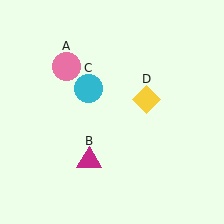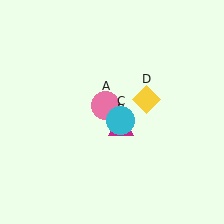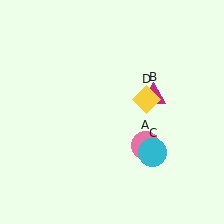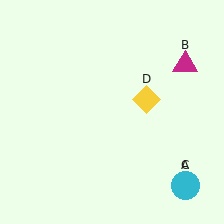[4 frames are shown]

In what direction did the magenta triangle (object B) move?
The magenta triangle (object B) moved up and to the right.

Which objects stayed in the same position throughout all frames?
Yellow diamond (object D) remained stationary.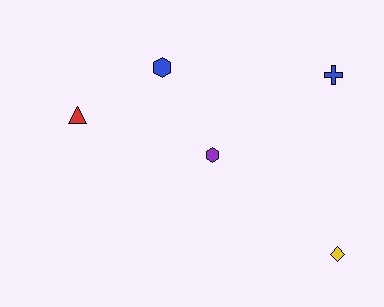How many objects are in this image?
There are 5 objects.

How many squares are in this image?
There are no squares.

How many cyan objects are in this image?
There are no cyan objects.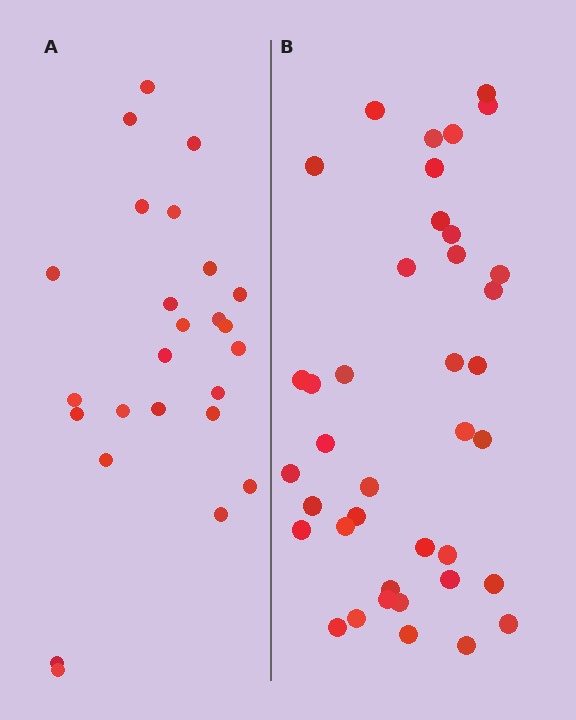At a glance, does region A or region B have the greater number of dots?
Region B (the right region) has more dots.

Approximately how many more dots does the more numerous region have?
Region B has approximately 15 more dots than region A.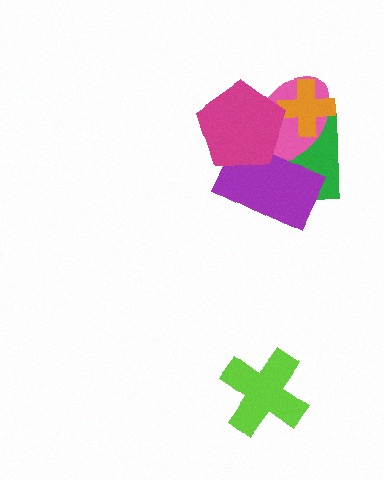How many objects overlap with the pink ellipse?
4 objects overlap with the pink ellipse.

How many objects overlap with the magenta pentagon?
4 objects overlap with the magenta pentagon.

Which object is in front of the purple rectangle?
The magenta pentagon is in front of the purple rectangle.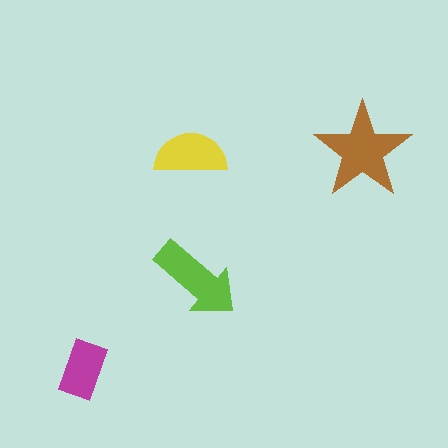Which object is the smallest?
The magenta rectangle.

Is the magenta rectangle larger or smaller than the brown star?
Smaller.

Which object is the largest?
The brown star.